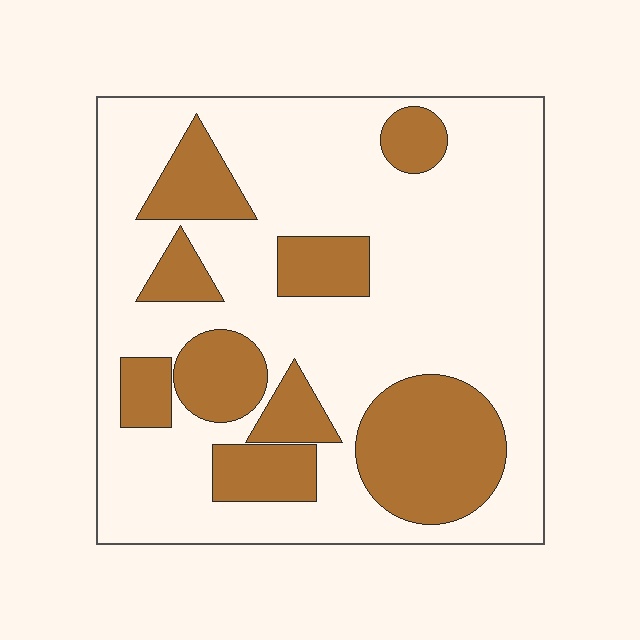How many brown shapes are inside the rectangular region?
9.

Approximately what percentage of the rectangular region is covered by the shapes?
Approximately 30%.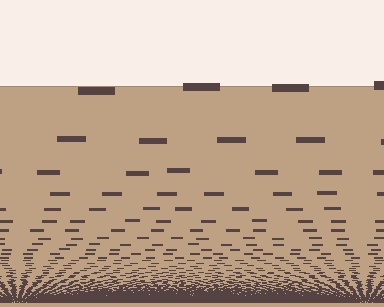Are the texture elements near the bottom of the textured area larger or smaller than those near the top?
Smaller. The gradient is inverted — elements near the bottom are smaller and denser.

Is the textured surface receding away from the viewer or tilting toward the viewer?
The surface appears to tilt toward the viewer. Texture elements get larger and sparser toward the top.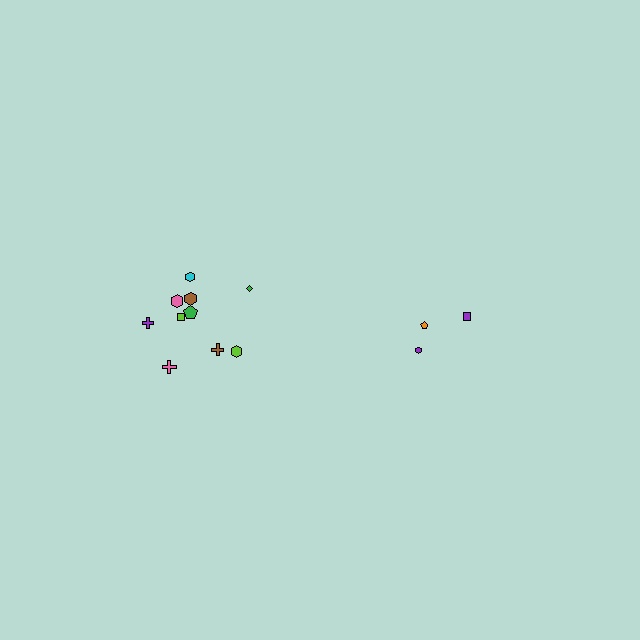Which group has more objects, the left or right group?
The left group.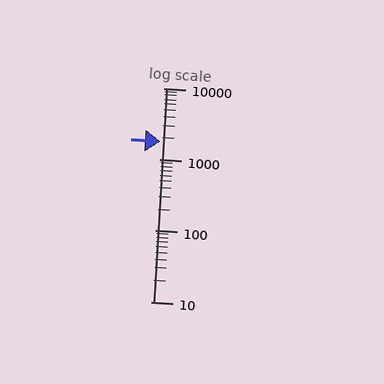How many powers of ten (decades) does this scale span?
The scale spans 3 decades, from 10 to 10000.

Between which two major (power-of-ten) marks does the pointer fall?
The pointer is between 1000 and 10000.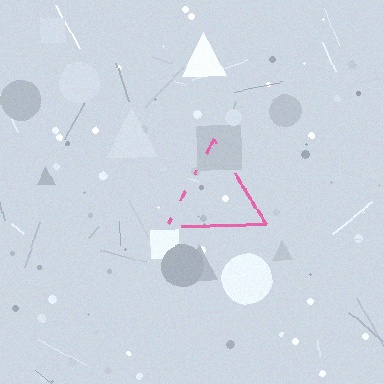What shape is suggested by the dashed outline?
The dashed outline suggests a triangle.